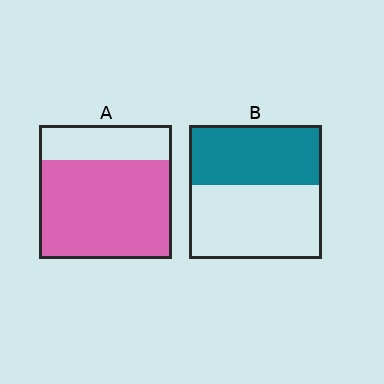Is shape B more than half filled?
No.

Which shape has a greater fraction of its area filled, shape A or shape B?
Shape A.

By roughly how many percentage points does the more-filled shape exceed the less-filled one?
By roughly 30 percentage points (A over B).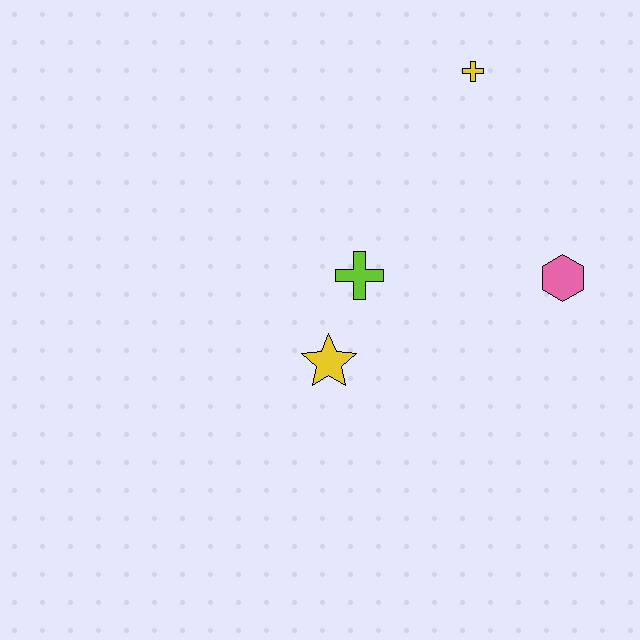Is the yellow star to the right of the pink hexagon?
No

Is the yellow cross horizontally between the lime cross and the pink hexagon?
Yes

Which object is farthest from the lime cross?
The yellow cross is farthest from the lime cross.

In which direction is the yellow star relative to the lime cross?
The yellow star is below the lime cross.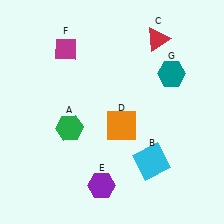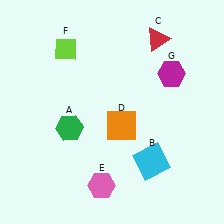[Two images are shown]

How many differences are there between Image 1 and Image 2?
There are 3 differences between the two images.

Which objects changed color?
E changed from purple to pink. F changed from magenta to lime. G changed from teal to magenta.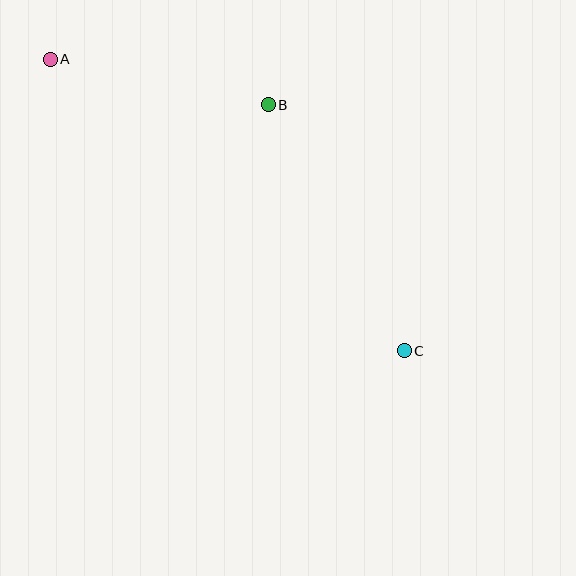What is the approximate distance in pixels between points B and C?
The distance between B and C is approximately 281 pixels.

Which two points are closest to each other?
Points A and B are closest to each other.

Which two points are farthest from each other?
Points A and C are farthest from each other.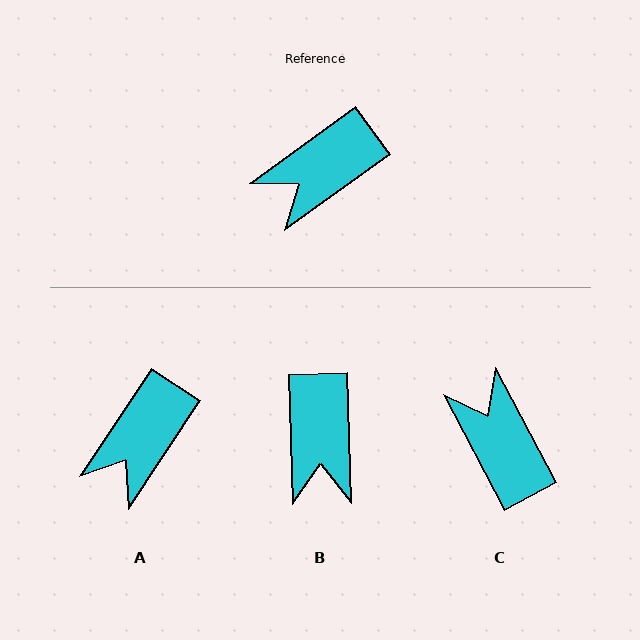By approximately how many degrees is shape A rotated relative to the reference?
Approximately 20 degrees counter-clockwise.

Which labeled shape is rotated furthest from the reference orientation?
C, about 98 degrees away.